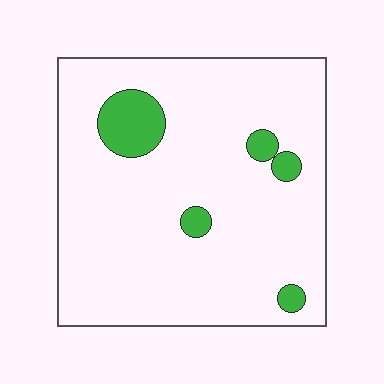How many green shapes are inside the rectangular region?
5.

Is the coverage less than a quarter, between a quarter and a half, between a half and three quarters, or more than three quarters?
Less than a quarter.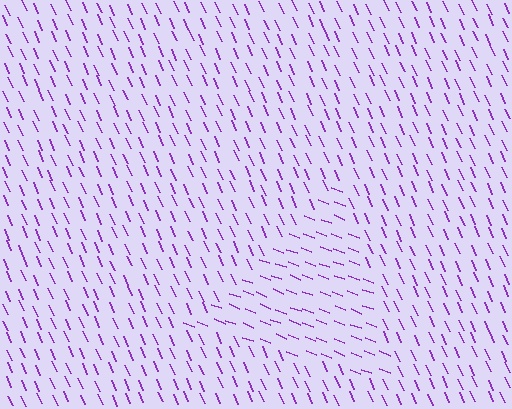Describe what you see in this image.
The image is filled with small purple line segments. A triangle region in the image has lines oriented differently from the surrounding lines, creating a visible texture boundary.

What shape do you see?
I see a triangle.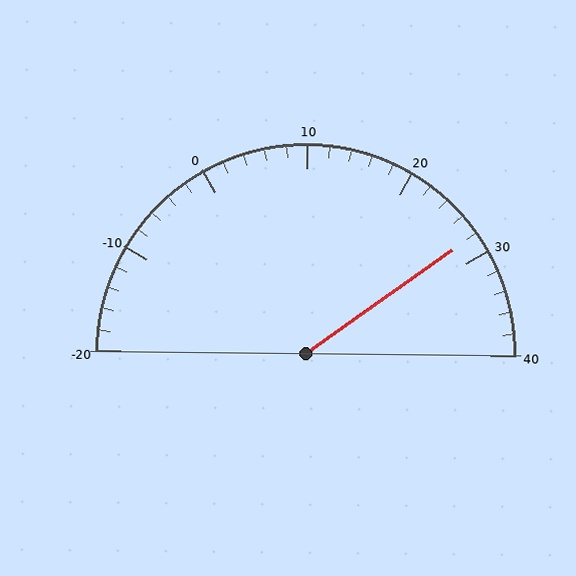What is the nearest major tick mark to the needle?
The nearest major tick mark is 30.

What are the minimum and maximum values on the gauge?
The gauge ranges from -20 to 40.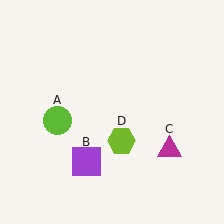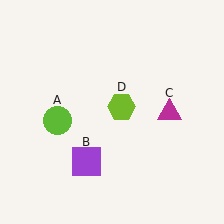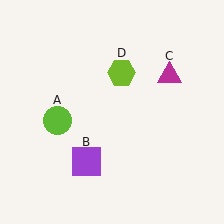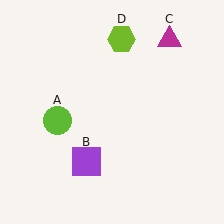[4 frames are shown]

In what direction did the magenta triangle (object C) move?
The magenta triangle (object C) moved up.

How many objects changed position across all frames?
2 objects changed position: magenta triangle (object C), lime hexagon (object D).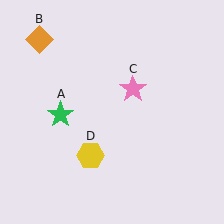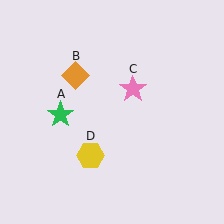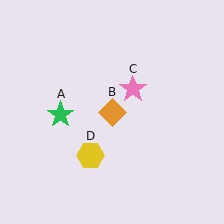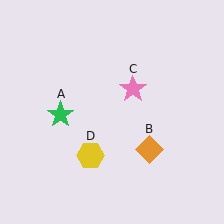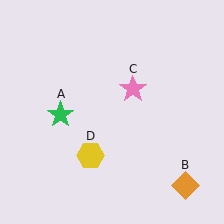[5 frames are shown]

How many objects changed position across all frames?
1 object changed position: orange diamond (object B).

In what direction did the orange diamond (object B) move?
The orange diamond (object B) moved down and to the right.